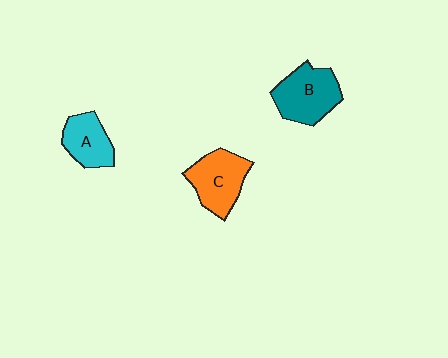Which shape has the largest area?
Shape B (teal).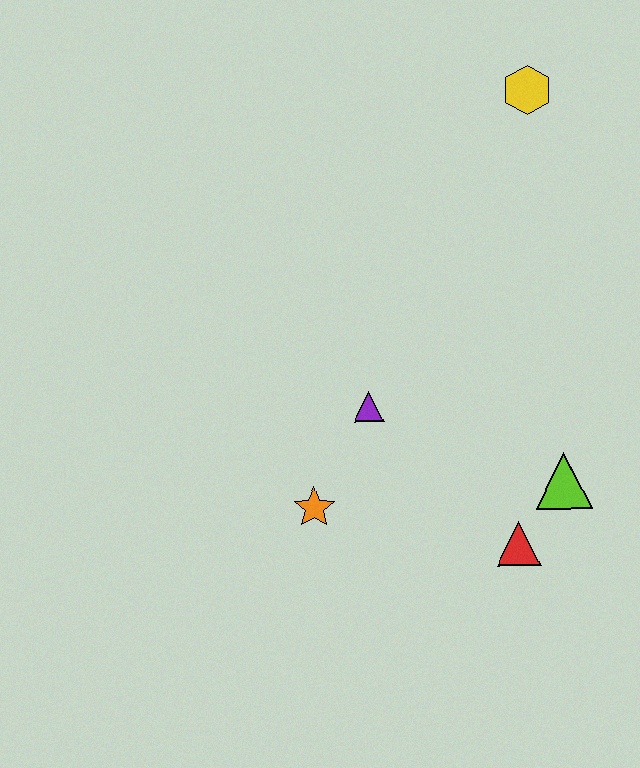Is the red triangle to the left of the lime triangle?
Yes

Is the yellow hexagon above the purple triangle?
Yes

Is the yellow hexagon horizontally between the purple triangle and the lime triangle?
Yes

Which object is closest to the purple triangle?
The orange star is closest to the purple triangle.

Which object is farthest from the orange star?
The yellow hexagon is farthest from the orange star.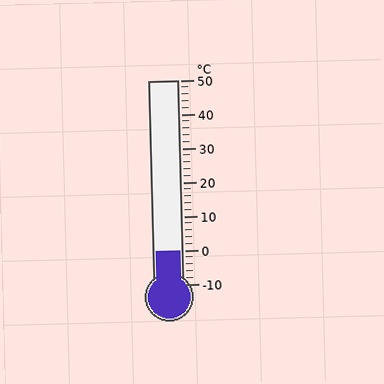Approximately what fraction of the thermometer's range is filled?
The thermometer is filled to approximately 15% of its range.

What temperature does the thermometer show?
The thermometer shows approximately 0°C.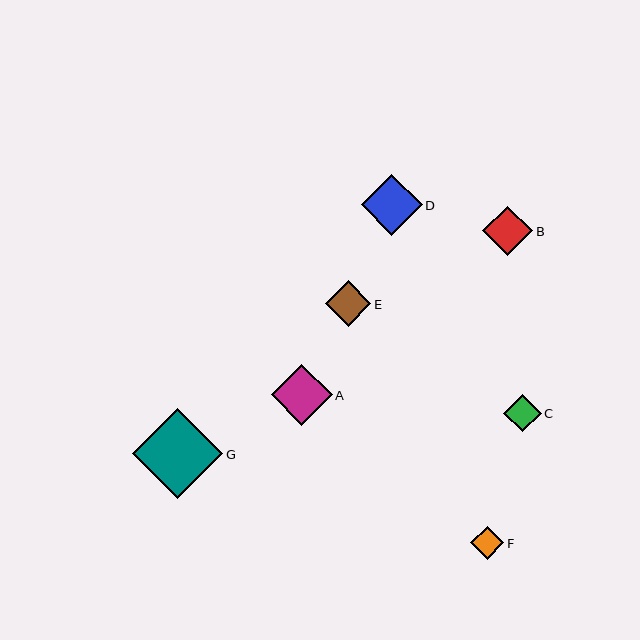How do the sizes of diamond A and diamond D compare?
Diamond A and diamond D are approximately the same size.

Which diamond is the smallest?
Diamond F is the smallest with a size of approximately 33 pixels.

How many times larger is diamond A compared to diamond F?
Diamond A is approximately 1.9 times the size of diamond F.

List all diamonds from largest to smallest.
From largest to smallest: G, A, D, B, E, C, F.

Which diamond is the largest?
Diamond G is the largest with a size of approximately 90 pixels.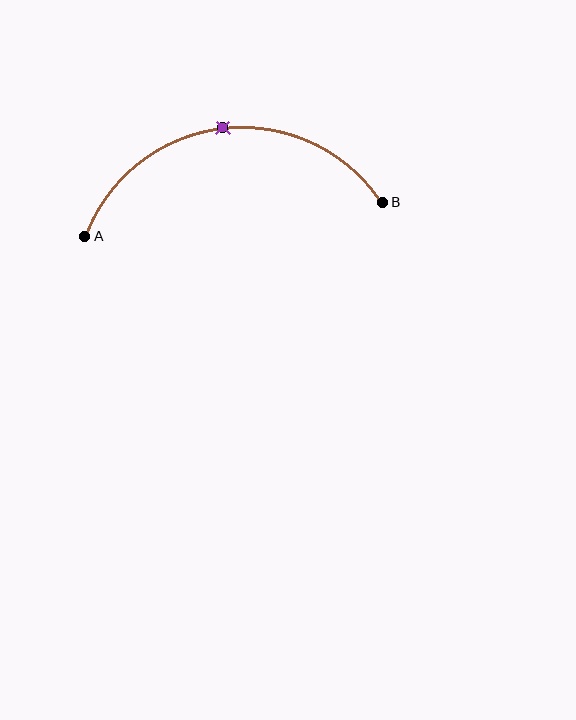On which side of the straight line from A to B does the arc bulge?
The arc bulges above the straight line connecting A and B.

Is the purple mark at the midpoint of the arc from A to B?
Yes. The purple mark lies on the arc at equal arc-length from both A and B — it is the arc midpoint.